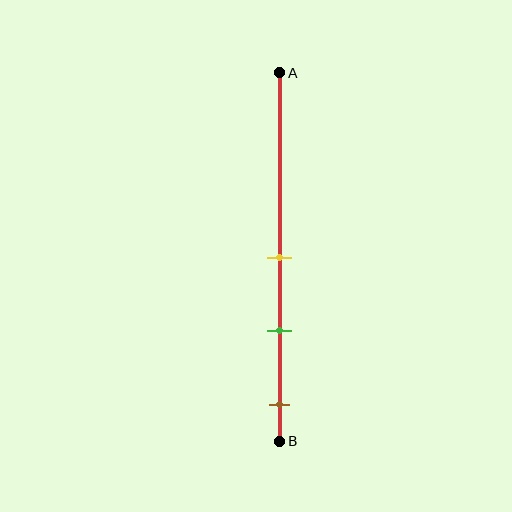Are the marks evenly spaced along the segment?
Yes, the marks are approximately evenly spaced.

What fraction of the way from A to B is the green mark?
The green mark is approximately 70% (0.7) of the way from A to B.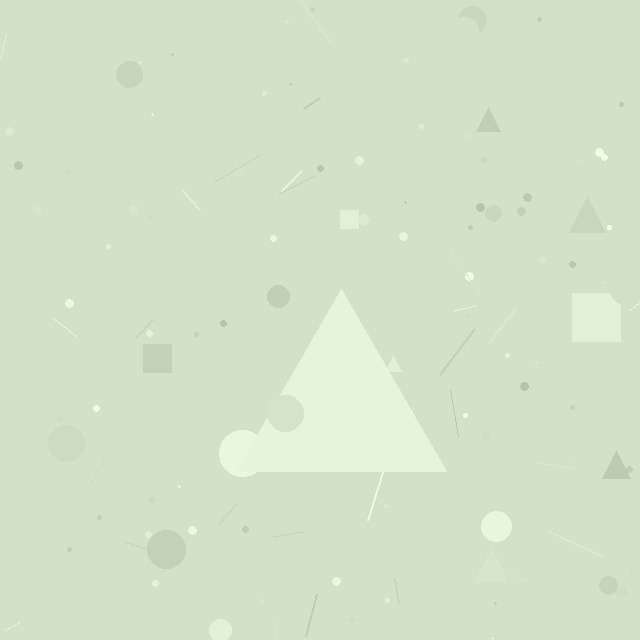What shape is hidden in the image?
A triangle is hidden in the image.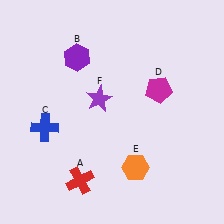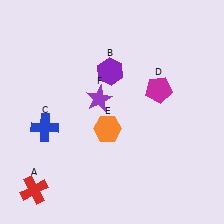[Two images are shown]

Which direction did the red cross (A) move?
The red cross (A) moved left.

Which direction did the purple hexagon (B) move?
The purple hexagon (B) moved right.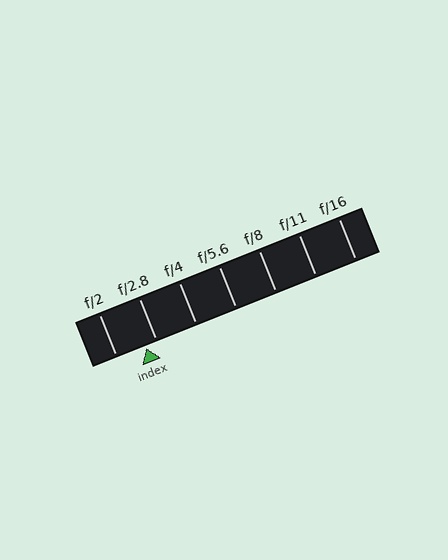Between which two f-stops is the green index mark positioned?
The index mark is between f/2 and f/2.8.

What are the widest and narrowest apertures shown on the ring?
The widest aperture shown is f/2 and the narrowest is f/16.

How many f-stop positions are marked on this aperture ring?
There are 7 f-stop positions marked.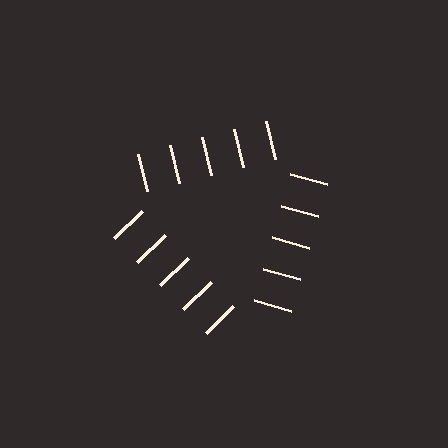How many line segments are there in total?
15 — 5 along each of the 3 edges.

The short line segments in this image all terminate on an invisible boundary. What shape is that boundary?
An illusory triangle — the line segments terminate on its edges but no continuous stroke is drawn.